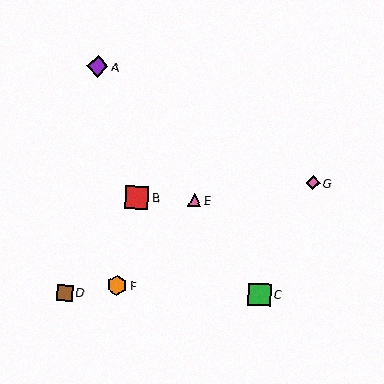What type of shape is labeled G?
Shape G is a pink diamond.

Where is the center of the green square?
The center of the green square is at (260, 294).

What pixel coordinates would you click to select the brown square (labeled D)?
Click at (65, 293) to select the brown square D.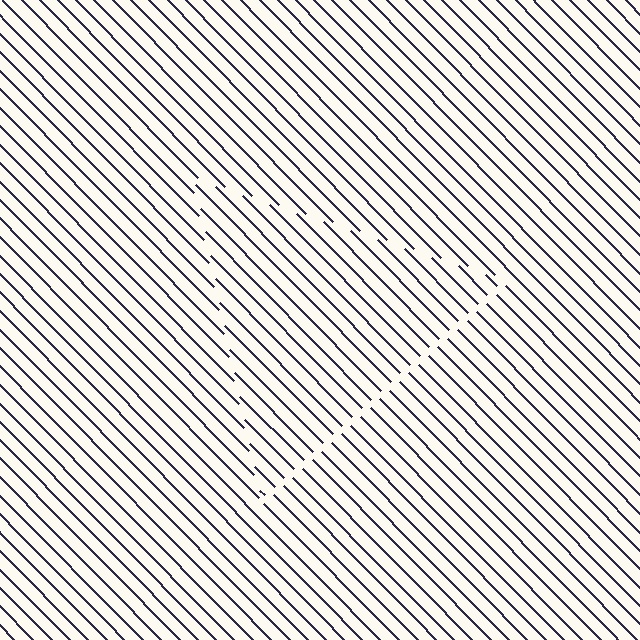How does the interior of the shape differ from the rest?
The interior of the shape contains the same grating, shifted by half a period — the contour is defined by the phase discontinuity where line-ends from the inner and outer gratings abut.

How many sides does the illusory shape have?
3 sides — the line-ends trace a triangle.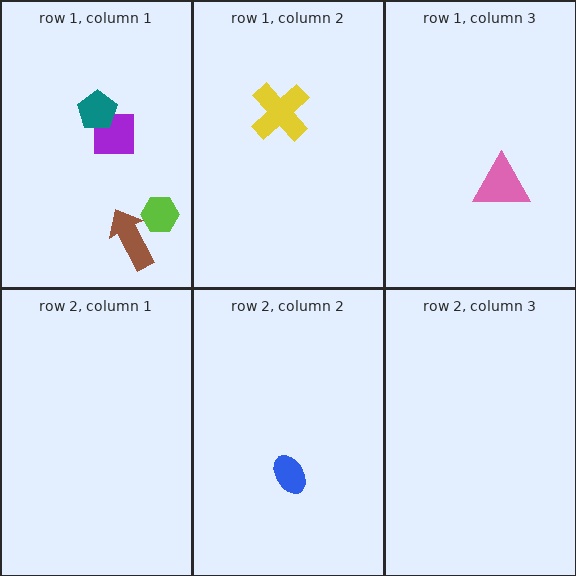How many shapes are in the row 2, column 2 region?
1.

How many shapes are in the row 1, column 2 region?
1.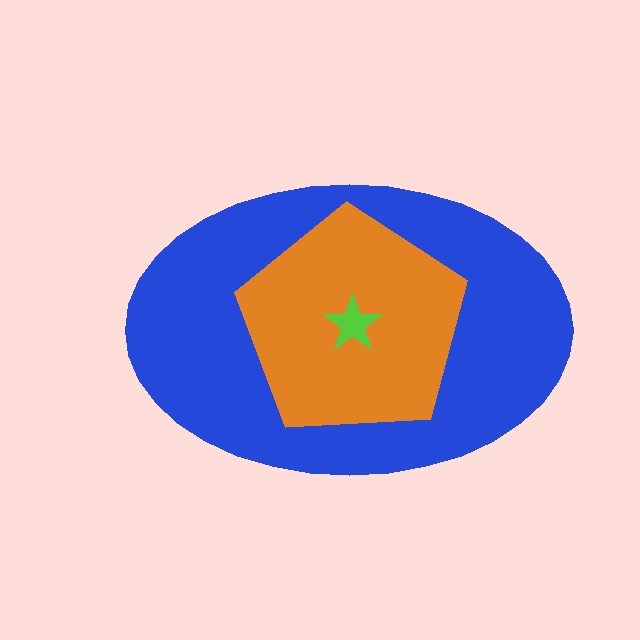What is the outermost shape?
The blue ellipse.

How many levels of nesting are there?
3.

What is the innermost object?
The lime star.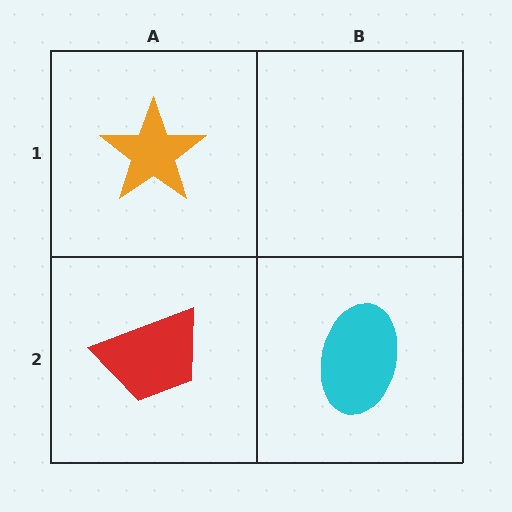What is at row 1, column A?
An orange star.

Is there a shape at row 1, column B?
No, that cell is empty.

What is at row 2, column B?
A cyan ellipse.